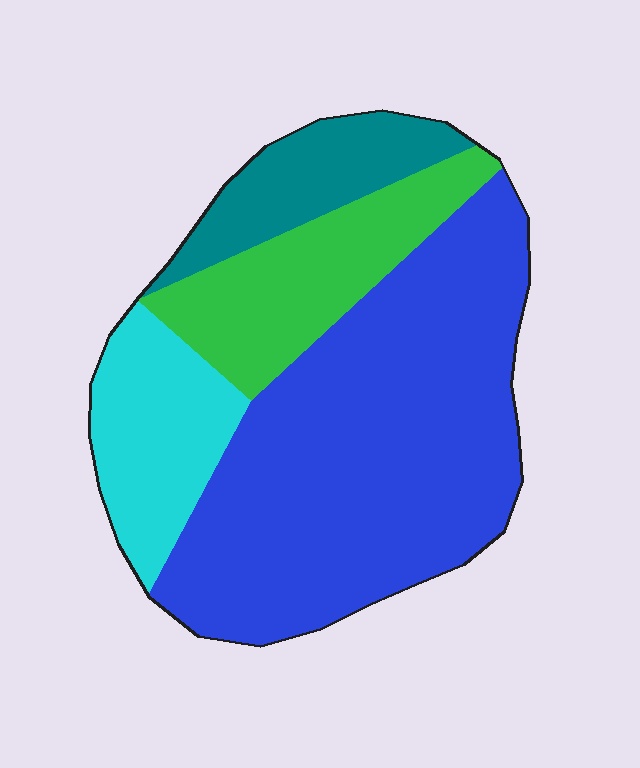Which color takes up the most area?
Blue, at roughly 55%.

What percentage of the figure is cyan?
Cyan covers 15% of the figure.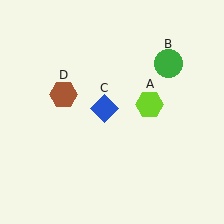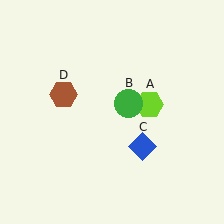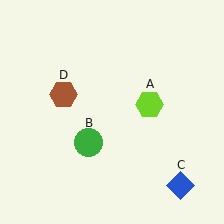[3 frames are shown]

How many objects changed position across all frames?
2 objects changed position: green circle (object B), blue diamond (object C).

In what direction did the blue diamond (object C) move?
The blue diamond (object C) moved down and to the right.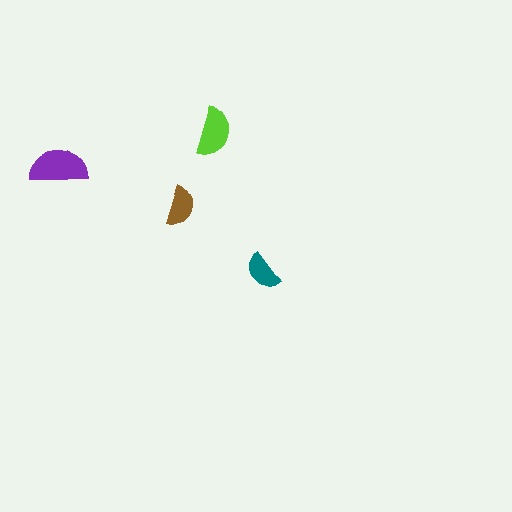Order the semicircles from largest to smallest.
the purple one, the lime one, the brown one, the teal one.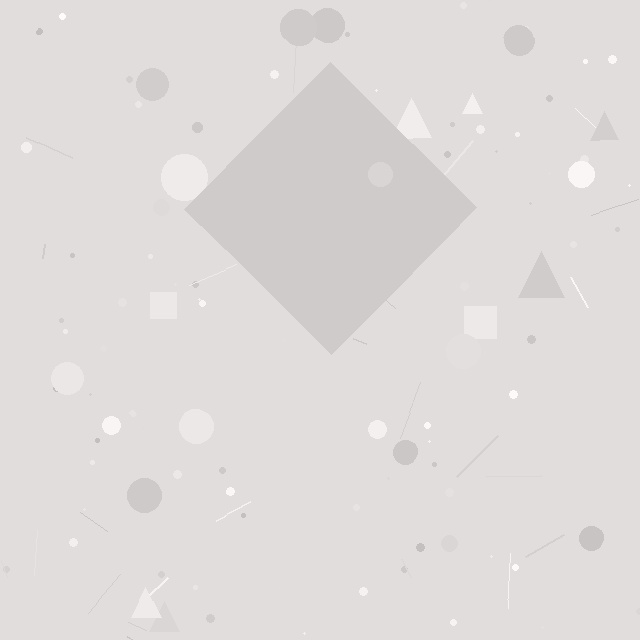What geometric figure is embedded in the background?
A diamond is embedded in the background.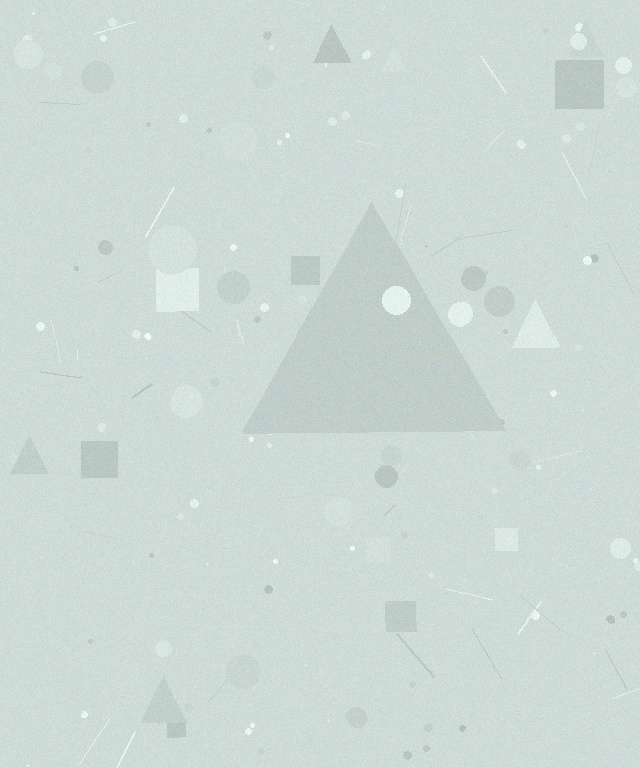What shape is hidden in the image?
A triangle is hidden in the image.